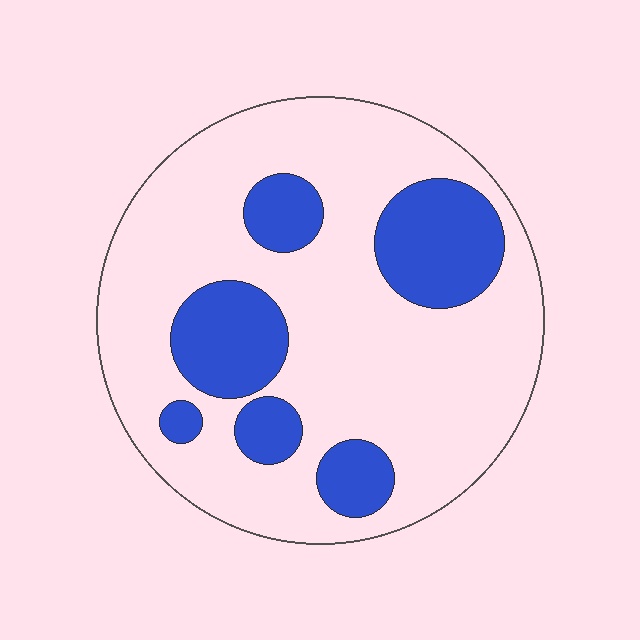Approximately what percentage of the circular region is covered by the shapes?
Approximately 25%.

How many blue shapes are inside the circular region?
6.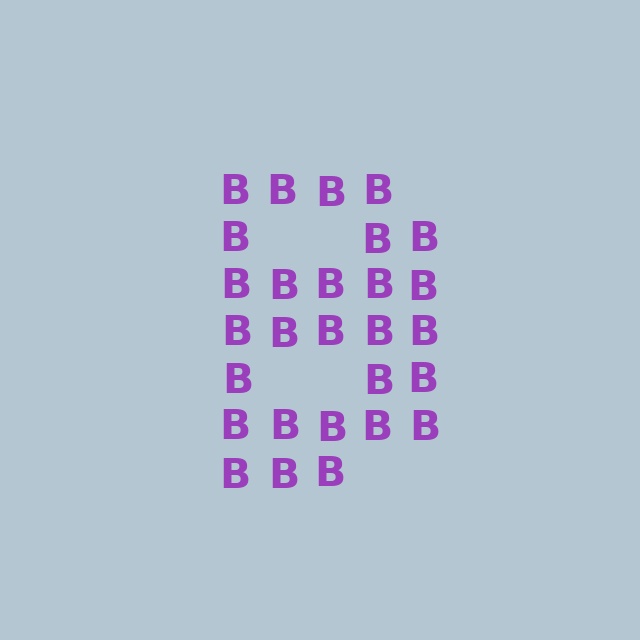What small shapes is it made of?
It is made of small letter B's.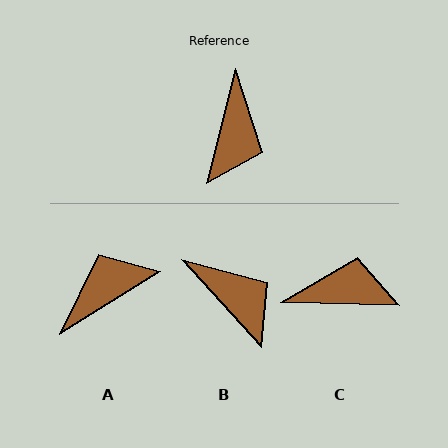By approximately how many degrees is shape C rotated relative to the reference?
Approximately 103 degrees counter-clockwise.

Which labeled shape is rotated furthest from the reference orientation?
A, about 136 degrees away.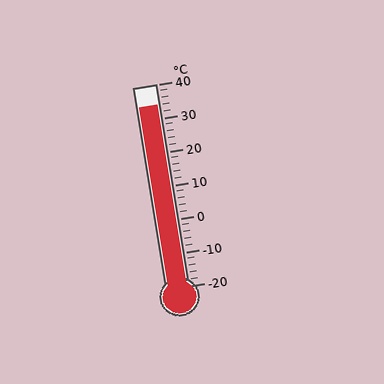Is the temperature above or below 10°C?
The temperature is above 10°C.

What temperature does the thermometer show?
The thermometer shows approximately 34°C.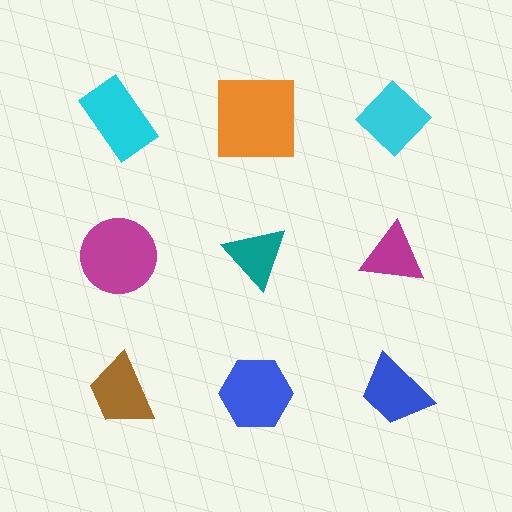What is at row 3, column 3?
A blue trapezoid.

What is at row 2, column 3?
A magenta triangle.